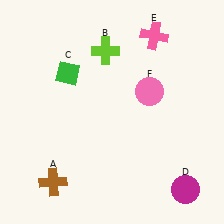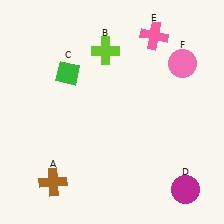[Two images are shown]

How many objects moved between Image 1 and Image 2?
1 object moved between the two images.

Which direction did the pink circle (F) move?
The pink circle (F) moved right.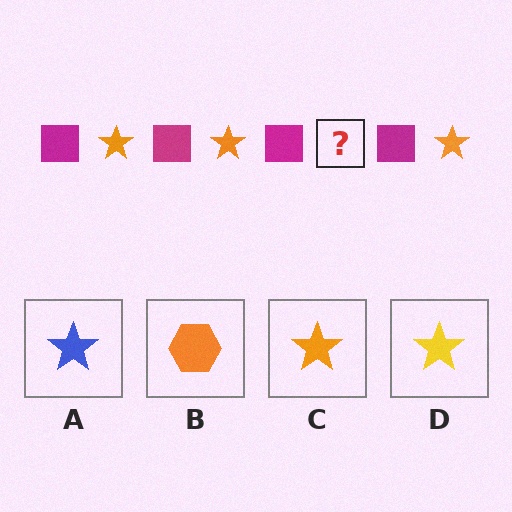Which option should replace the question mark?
Option C.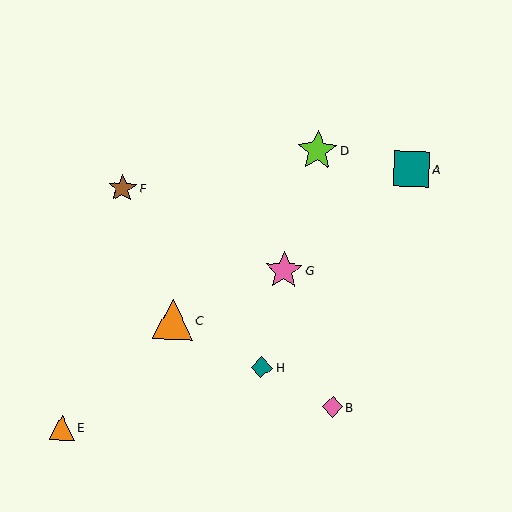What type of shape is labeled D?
Shape D is a lime star.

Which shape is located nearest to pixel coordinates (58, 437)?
The orange triangle (labeled E) at (62, 427) is nearest to that location.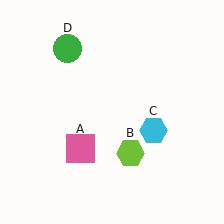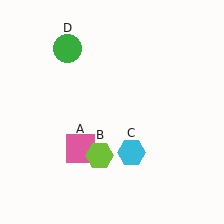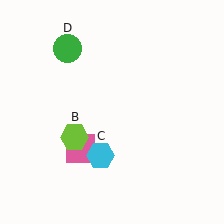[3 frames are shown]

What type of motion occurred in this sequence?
The lime hexagon (object B), cyan hexagon (object C) rotated clockwise around the center of the scene.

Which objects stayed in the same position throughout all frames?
Pink square (object A) and green circle (object D) remained stationary.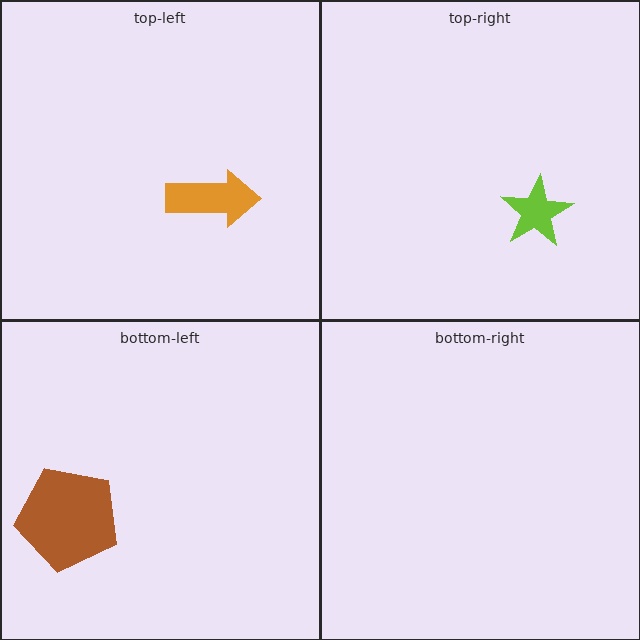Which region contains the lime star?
The top-right region.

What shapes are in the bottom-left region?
The brown pentagon.